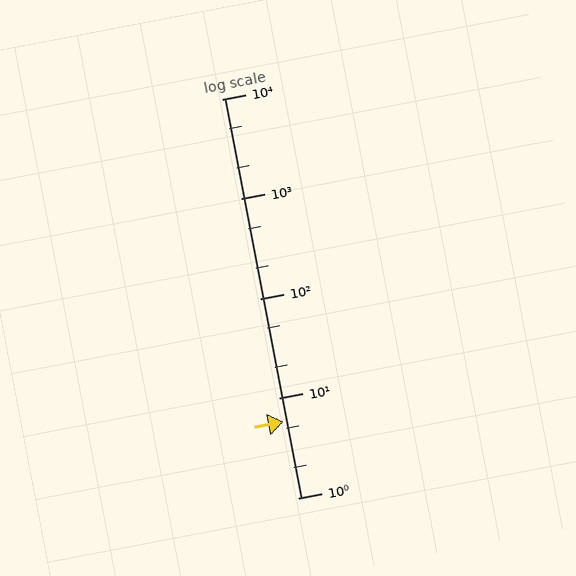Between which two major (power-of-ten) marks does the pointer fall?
The pointer is between 1 and 10.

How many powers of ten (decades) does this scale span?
The scale spans 4 decades, from 1 to 10000.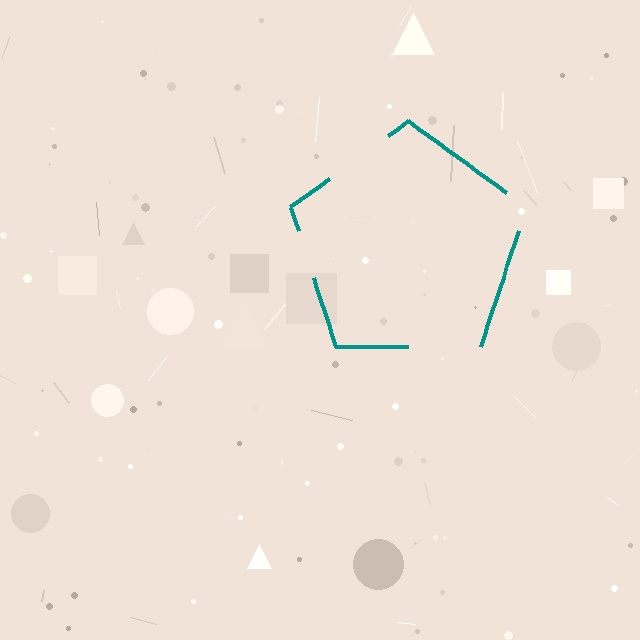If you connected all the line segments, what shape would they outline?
They would outline a pentagon.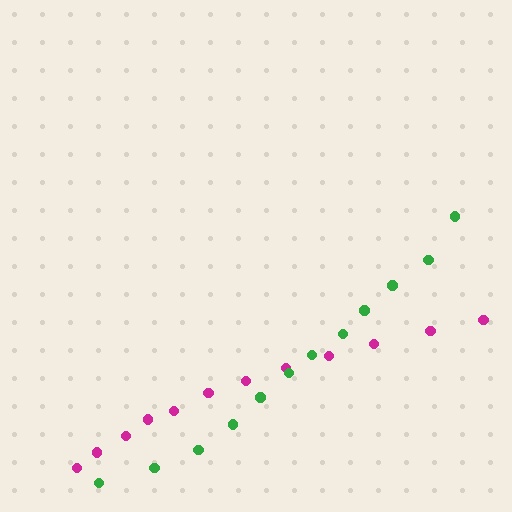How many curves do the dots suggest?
There are 2 distinct paths.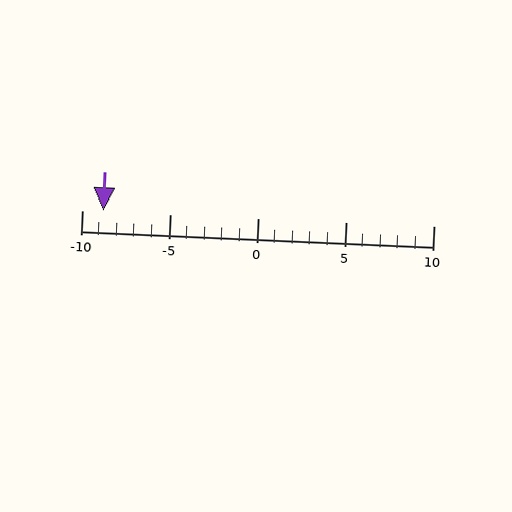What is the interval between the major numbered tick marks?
The major tick marks are spaced 5 units apart.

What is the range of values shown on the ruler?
The ruler shows values from -10 to 10.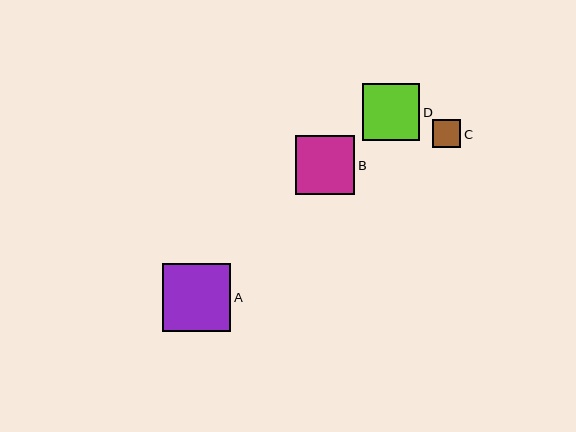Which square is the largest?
Square A is the largest with a size of approximately 68 pixels.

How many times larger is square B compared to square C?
Square B is approximately 2.1 times the size of square C.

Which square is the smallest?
Square C is the smallest with a size of approximately 28 pixels.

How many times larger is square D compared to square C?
Square D is approximately 2.0 times the size of square C.